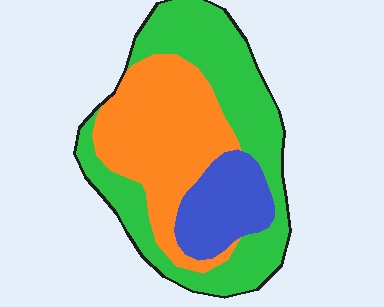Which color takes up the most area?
Green, at roughly 45%.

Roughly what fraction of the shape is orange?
Orange takes up about three eighths (3/8) of the shape.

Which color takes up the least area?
Blue, at roughly 15%.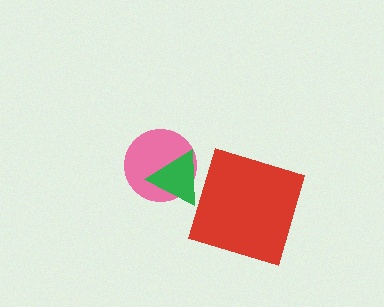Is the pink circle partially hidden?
Yes, it is partially covered by another shape.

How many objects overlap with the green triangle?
1 object overlaps with the green triangle.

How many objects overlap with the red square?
0 objects overlap with the red square.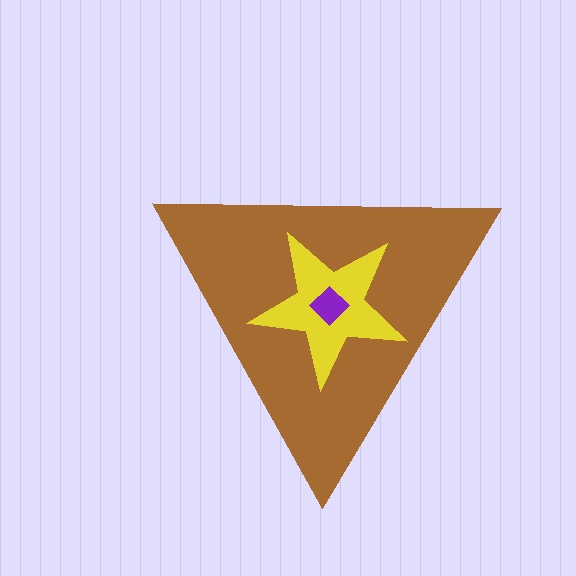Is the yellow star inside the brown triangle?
Yes.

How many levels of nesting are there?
3.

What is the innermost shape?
The purple diamond.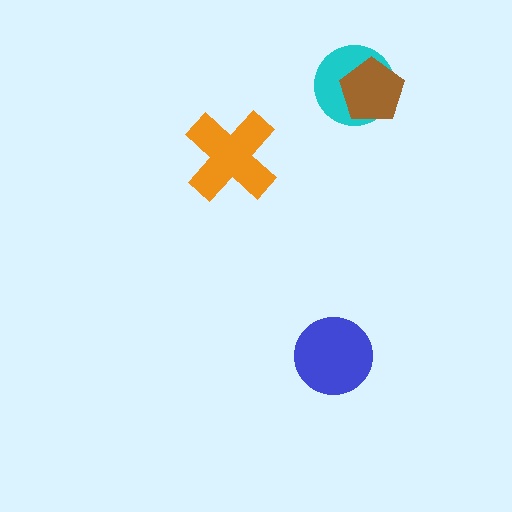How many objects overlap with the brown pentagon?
1 object overlaps with the brown pentagon.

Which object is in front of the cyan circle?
The brown pentagon is in front of the cyan circle.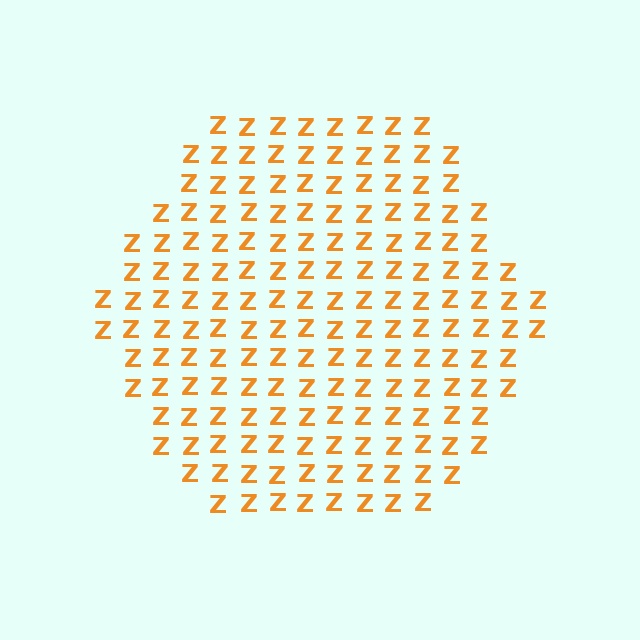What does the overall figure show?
The overall figure shows a hexagon.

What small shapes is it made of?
It is made of small letter Z's.